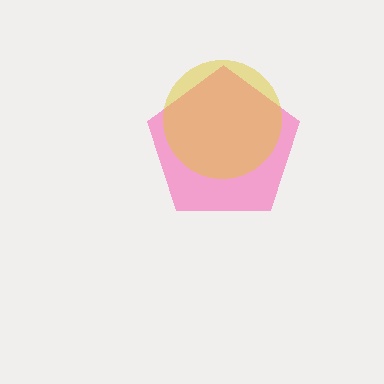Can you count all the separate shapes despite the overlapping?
Yes, there are 2 separate shapes.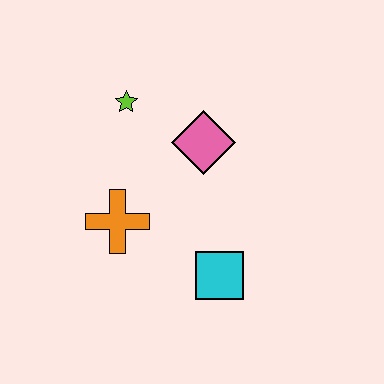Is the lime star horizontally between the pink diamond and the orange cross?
Yes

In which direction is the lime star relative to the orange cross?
The lime star is above the orange cross.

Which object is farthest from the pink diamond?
The cyan square is farthest from the pink diamond.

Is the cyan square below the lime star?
Yes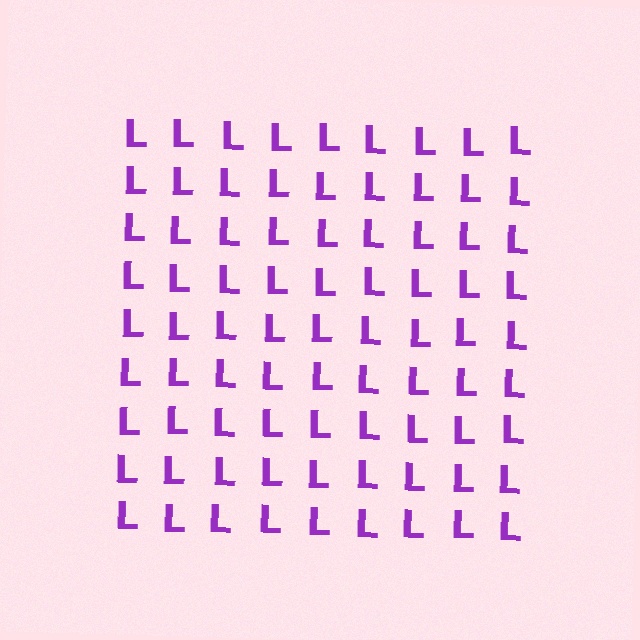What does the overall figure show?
The overall figure shows a square.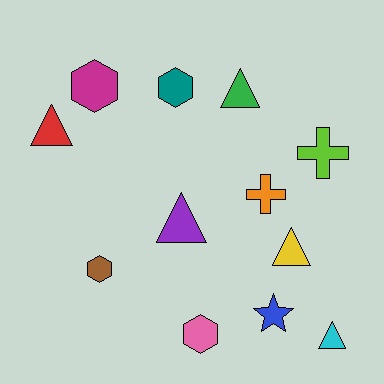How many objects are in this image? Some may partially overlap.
There are 12 objects.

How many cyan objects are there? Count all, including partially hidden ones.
There is 1 cyan object.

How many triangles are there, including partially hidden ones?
There are 5 triangles.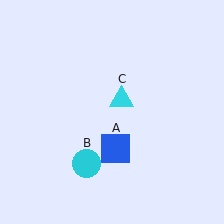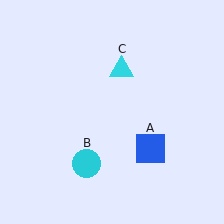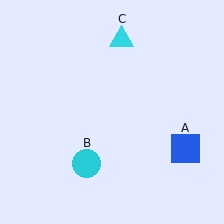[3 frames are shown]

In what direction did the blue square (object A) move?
The blue square (object A) moved right.